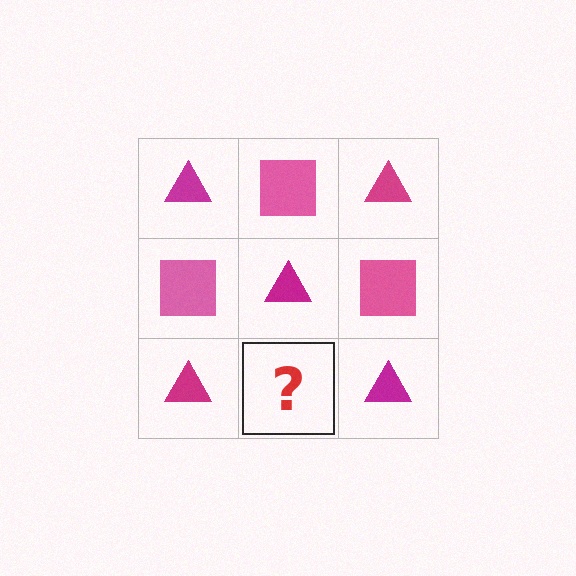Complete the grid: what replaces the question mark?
The question mark should be replaced with a pink square.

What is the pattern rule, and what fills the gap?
The rule is that it alternates magenta triangle and pink square in a checkerboard pattern. The gap should be filled with a pink square.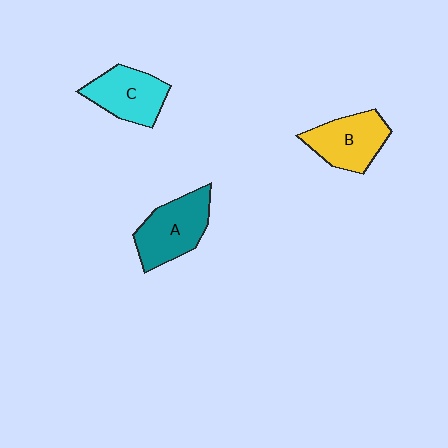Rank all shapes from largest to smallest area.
From largest to smallest: A (teal), B (yellow), C (cyan).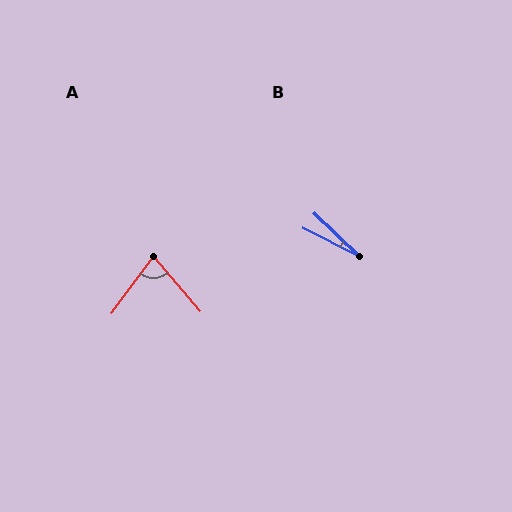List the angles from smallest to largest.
B (17°), A (76°).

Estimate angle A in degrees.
Approximately 76 degrees.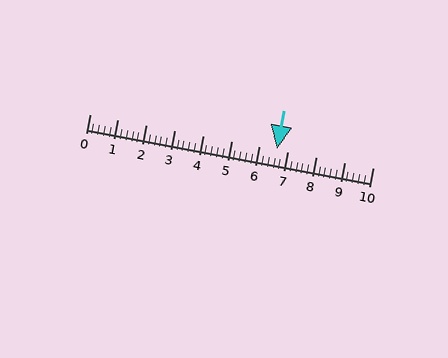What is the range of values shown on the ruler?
The ruler shows values from 0 to 10.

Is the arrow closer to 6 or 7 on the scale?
The arrow is closer to 7.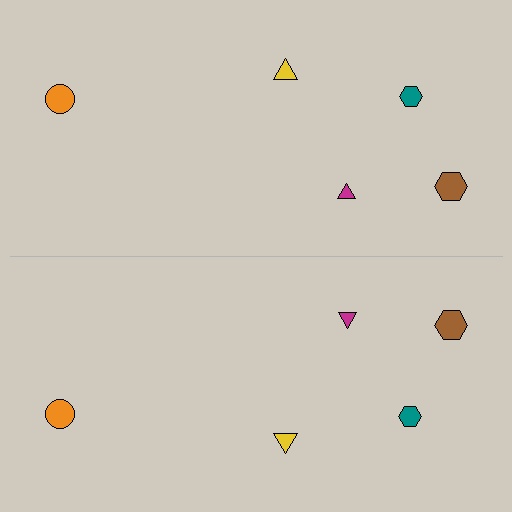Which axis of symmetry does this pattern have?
The pattern has a horizontal axis of symmetry running through the center of the image.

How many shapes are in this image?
There are 10 shapes in this image.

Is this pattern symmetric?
Yes, this pattern has bilateral (reflection) symmetry.